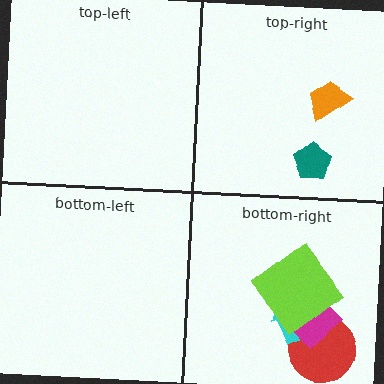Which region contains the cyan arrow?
The bottom-right region.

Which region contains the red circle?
The bottom-right region.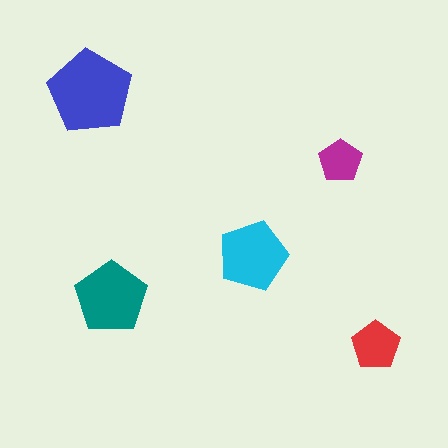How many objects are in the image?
There are 5 objects in the image.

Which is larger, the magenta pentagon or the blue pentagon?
The blue one.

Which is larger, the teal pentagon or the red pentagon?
The teal one.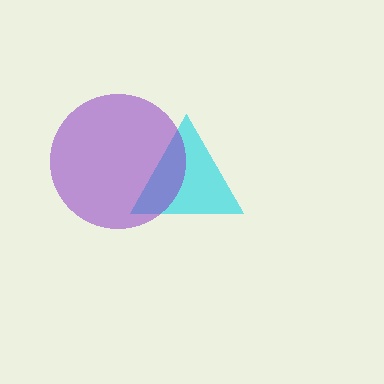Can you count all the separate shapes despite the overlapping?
Yes, there are 2 separate shapes.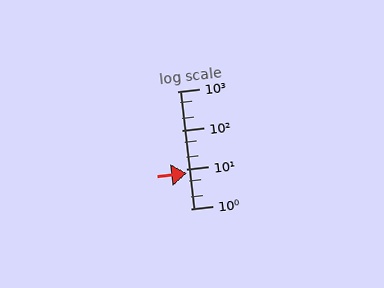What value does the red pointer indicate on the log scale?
The pointer indicates approximately 7.9.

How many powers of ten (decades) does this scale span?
The scale spans 3 decades, from 1 to 1000.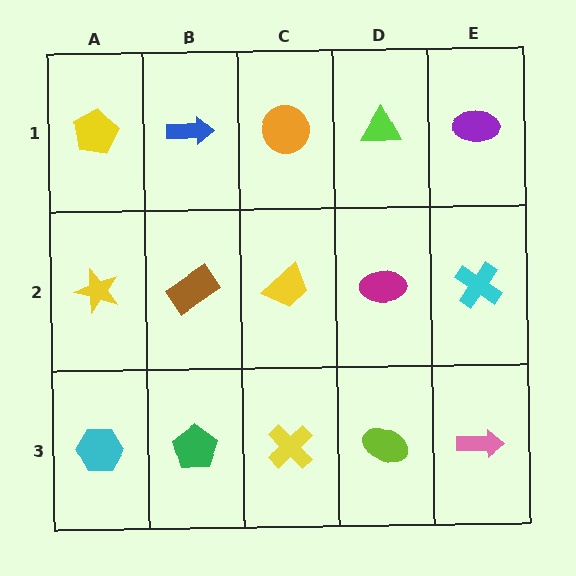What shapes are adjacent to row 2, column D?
A lime triangle (row 1, column D), a lime ellipse (row 3, column D), a yellow trapezoid (row 2, column C), a cyan cross (row 2, column E).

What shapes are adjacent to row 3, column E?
A cyan cross (row 2, column E), a lime ellipse (row 3, column D).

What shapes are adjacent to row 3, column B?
A brown rectangle (row 2, column B), a cyan hexagon (row 3, column A), a yellow cross (row 3, column C).